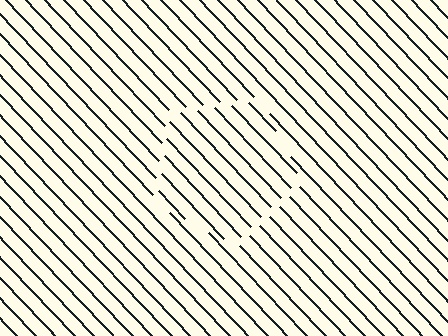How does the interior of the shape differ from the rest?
The interior of the shape contains the same grating, shifted by half a period — the contour is defined by the phase discontinuity where line-ends from the inner and outer gratings abut.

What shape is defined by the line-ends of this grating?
An illusory pentagon. The interior of the shape contains the same grating, shifted by half a period — the contour is defined by the phase discontinuity where line-ends from the inner and outer gratings abut.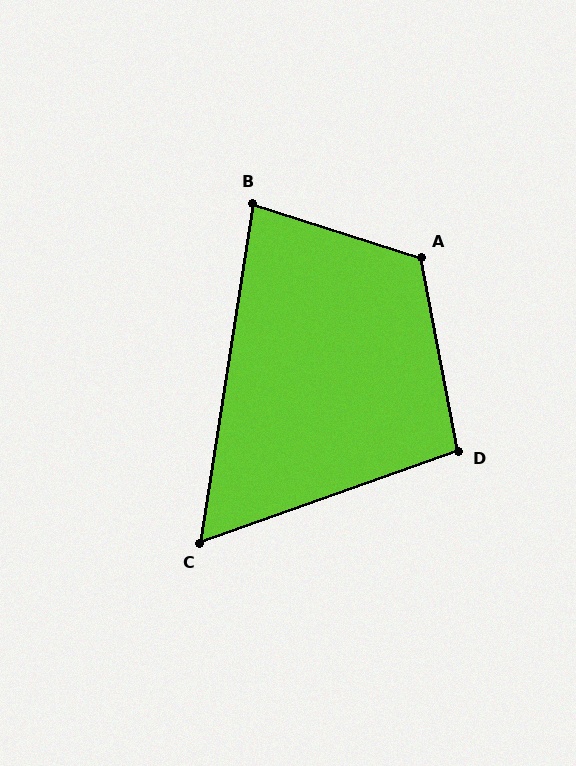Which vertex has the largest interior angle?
A, at approximately 118 degrees.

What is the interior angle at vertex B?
Approximately 81 degrees (acute).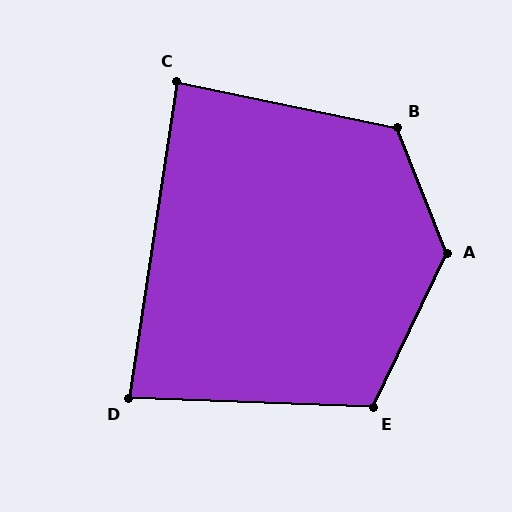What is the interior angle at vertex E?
Approximately 114 degrees (obtuse).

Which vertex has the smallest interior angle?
D, at approximately 83 degrees.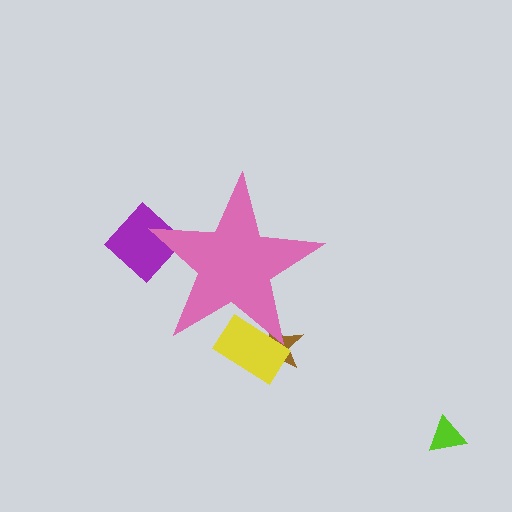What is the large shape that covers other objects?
A pink star.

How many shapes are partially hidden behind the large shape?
3 shapes are partially hidden.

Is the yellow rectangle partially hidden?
Yes, the yellow rectangle is partially hidden behind the pink star.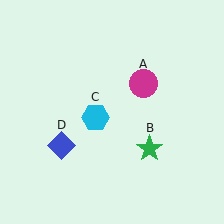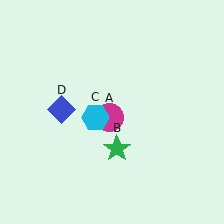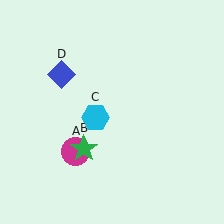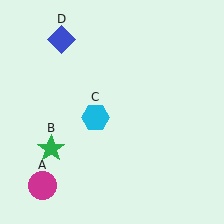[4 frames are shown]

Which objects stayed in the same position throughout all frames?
Cyan hexagon (object C) remained stationary.